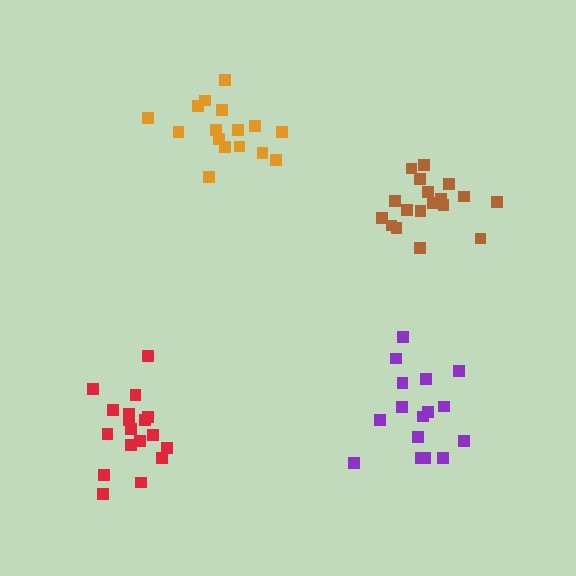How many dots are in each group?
Group 1: 16 dots, Group 2: 16 dots, Group 3: 18 dots, Group 4: 18 dots (68 total).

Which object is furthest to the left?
The red cluster is leftmost.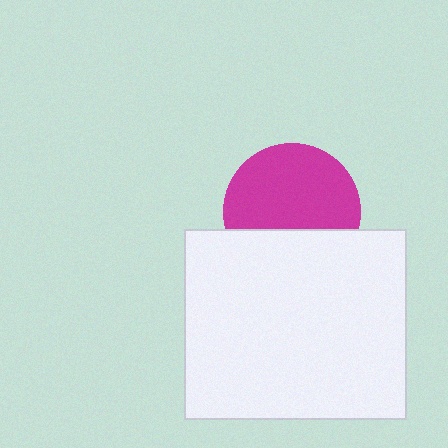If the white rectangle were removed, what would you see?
You would see the complete magenta circle.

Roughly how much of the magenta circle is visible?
Most of it is visible (roughly 66%).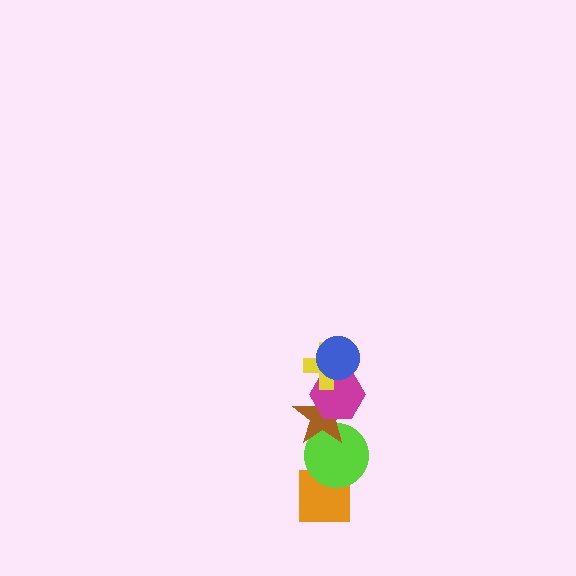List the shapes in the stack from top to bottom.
From top to bottom: the blue circle, the yellow cross, the magenta hexagon, the brown star, the lime circle, the orange square.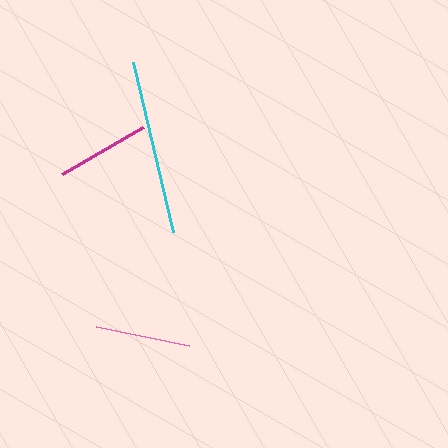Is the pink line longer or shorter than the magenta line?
The pink line is longer than the magenta line.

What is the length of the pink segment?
The pink segment is approximately 95 pixels long.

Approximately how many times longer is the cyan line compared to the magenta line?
The cyan line is approximately 1.9 times the length of the magenta line.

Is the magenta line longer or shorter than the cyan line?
The cyan line is longer than the magenta line.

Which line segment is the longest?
The cyan line is the longest at approximately 174 pixels.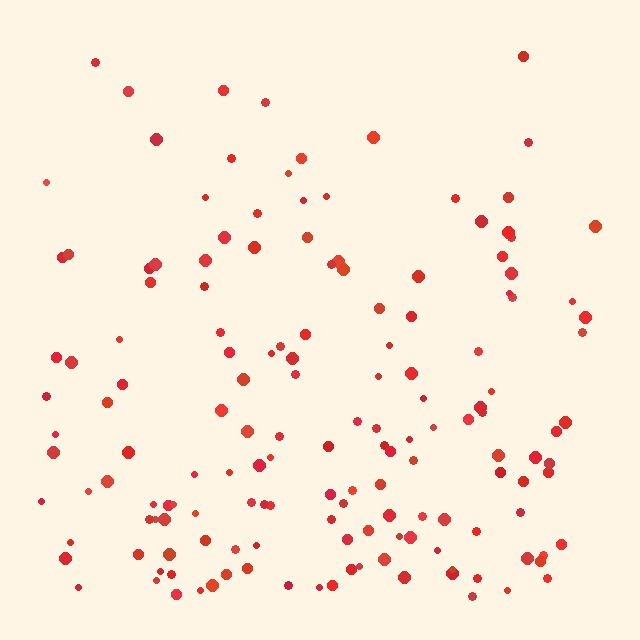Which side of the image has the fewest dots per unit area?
The top.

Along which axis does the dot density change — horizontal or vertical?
Vertical.